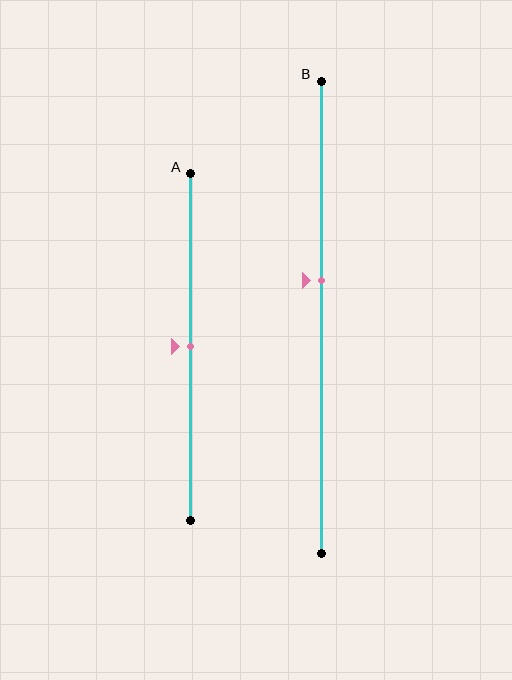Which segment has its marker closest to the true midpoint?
Segment A has its marker closest to the true midpoint.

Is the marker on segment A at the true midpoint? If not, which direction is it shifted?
Yes, the marker on segment A is at the true midpoint.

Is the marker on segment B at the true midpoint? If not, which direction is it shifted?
No, the marker on segment B is shifted upward by about 8% of the segment length.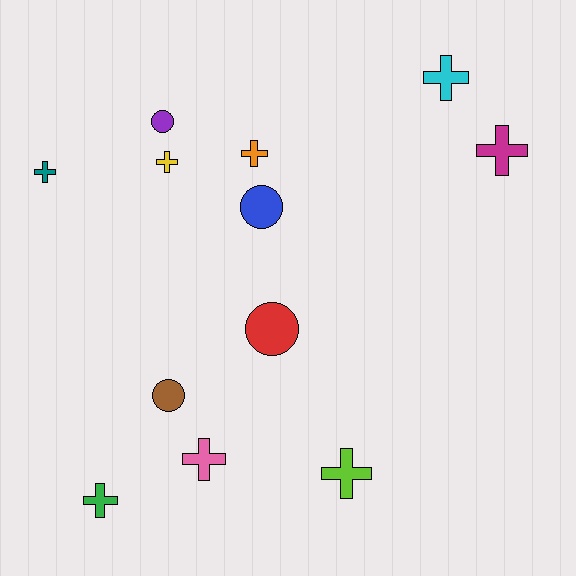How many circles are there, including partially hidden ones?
There are 4 circles.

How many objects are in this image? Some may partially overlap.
There are 12 objects.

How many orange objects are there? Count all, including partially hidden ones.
There is 1 orange object.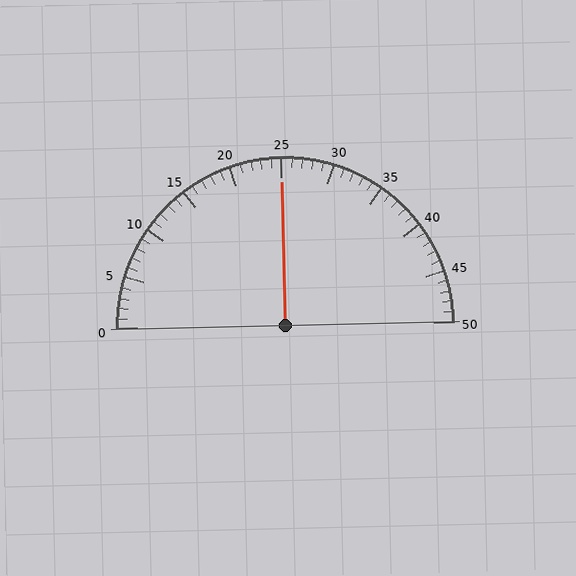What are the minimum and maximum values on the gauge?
The gauge ranges from 0 to 50.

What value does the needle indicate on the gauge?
The needle indicates approximately 25.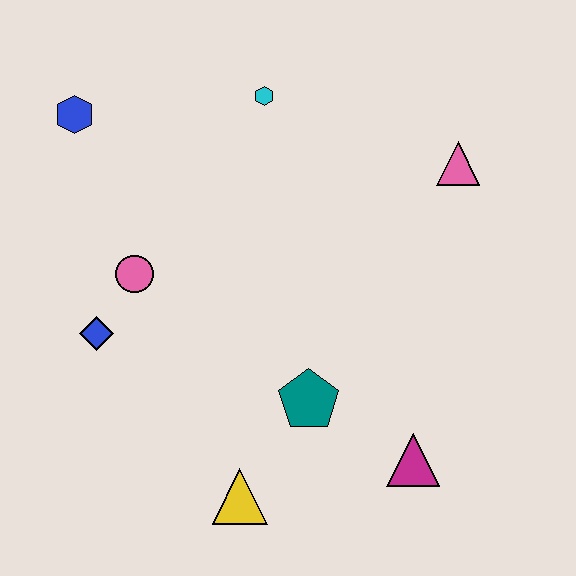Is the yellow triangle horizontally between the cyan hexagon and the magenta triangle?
No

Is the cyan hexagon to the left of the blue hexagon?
No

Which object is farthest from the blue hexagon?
The magenta triangle is farthest from the blue hexagon.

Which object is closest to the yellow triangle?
The teal pentagon is closest to the yellow triangle.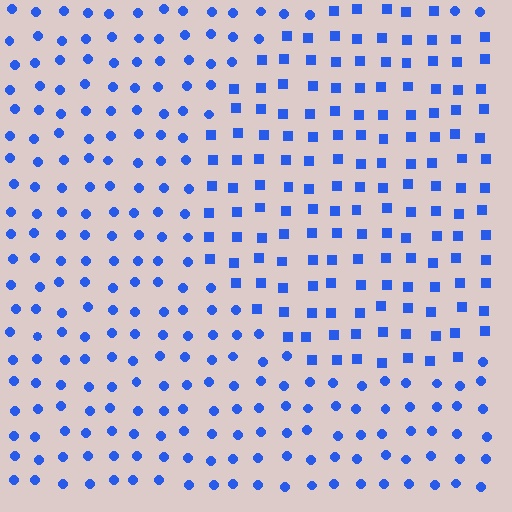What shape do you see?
I see a circle.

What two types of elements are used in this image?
The image uses squares inside the circle region and circles outside it.